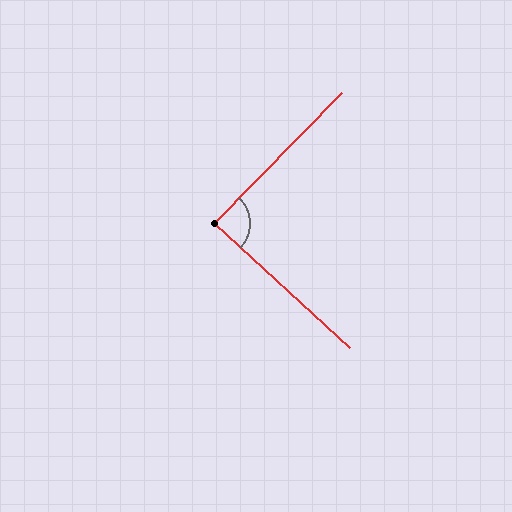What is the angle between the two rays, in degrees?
Approximately 88 degrees.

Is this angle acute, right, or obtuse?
It is approximately a right angle.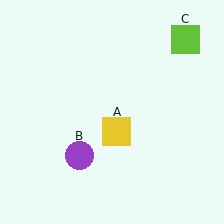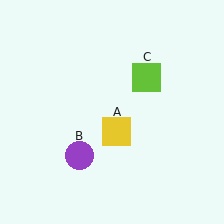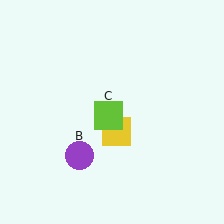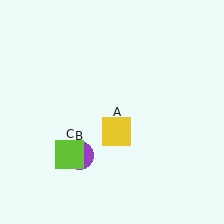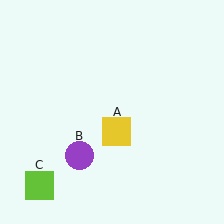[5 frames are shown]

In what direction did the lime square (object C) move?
The lime square (object C) moved down and to the left.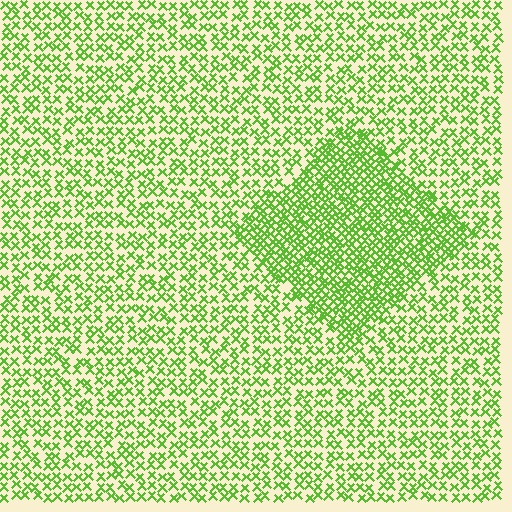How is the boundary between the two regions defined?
The boundary is defined by a change in element density (approximately 1.9x ratio). All elements are the same color, size, and shape.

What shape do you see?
I see a diamond.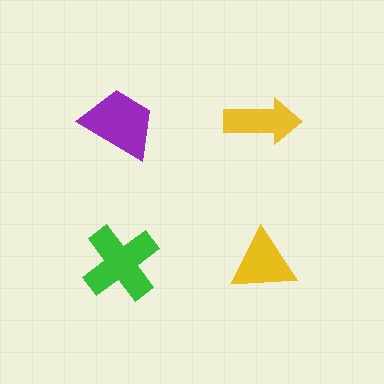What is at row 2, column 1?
A green cross.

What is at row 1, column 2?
A yellow arrow.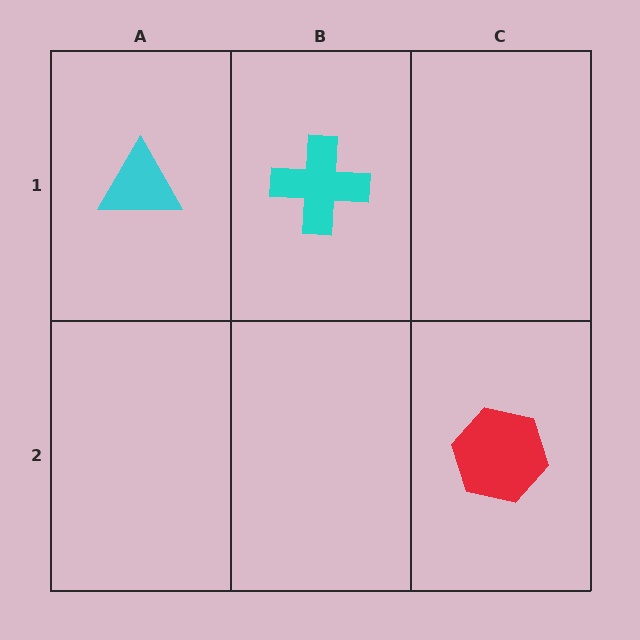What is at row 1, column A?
A cyan triangle.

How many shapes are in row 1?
2 shapes.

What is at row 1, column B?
A cyan cross.